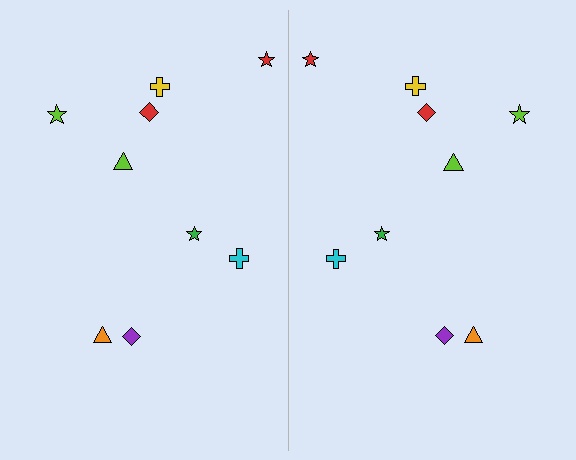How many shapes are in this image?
There are 18 shapes in this image.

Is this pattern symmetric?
Yes, this pattern has bilateral (reflection) symmetry.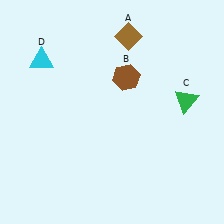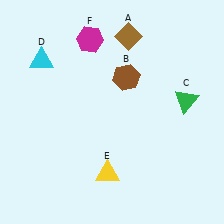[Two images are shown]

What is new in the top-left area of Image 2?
A magenta hexagon (F) was added in the top-left area of Image 2.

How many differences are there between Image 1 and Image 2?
There are 2 differences between the two images.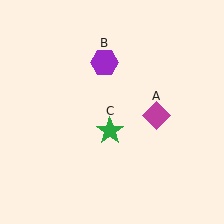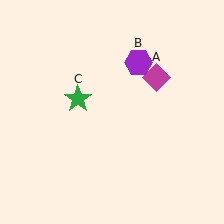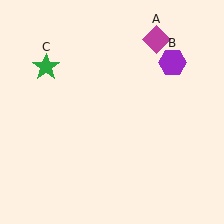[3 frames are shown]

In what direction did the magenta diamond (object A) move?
The magenta diamond (object A) moved up.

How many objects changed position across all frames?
3 objects changed position: magenta diamond (object A), purple hexagon (object B), green star (object C).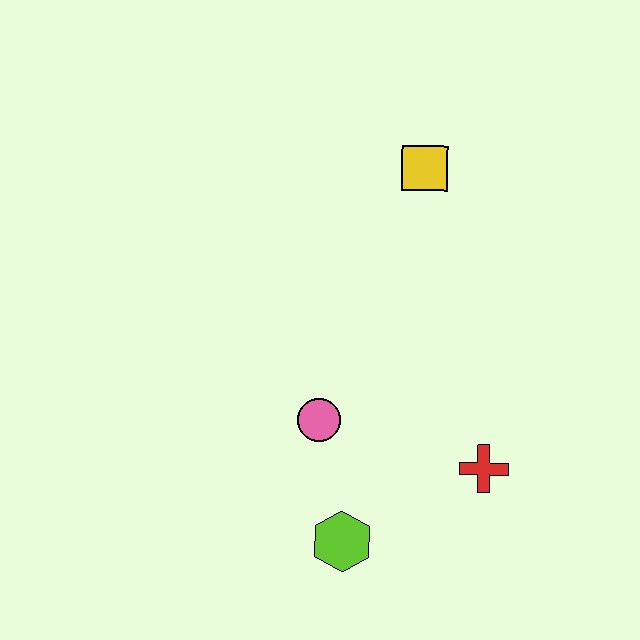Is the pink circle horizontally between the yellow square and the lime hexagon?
No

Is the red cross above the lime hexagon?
Yes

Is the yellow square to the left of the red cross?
Yes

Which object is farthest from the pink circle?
The yellow square is farthest from the pink circle.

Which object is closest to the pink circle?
The lime hexagon is closest to the pink circle.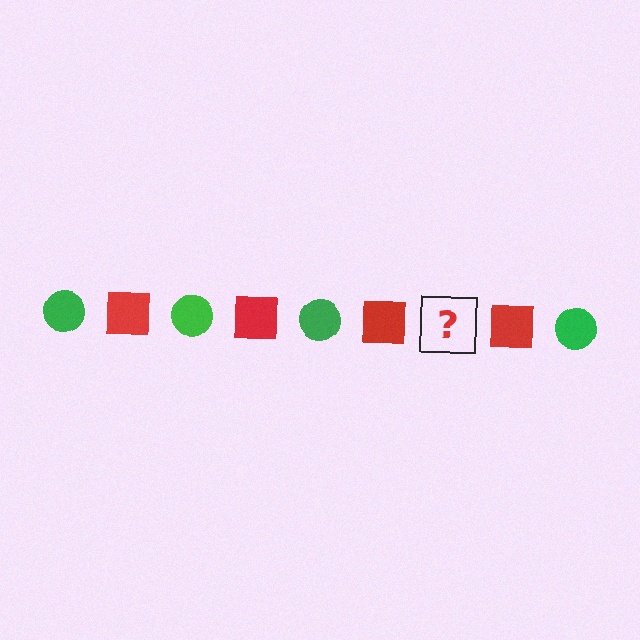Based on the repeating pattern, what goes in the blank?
The blank should be a green circle.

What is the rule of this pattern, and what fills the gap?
The rule is that the pattern alternates between green circle and red square. The gap should be filled with a green circle.